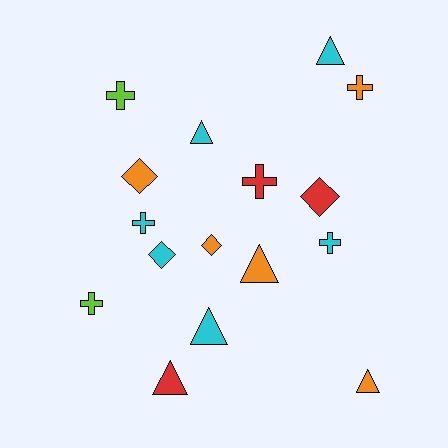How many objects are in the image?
There are 16 objects.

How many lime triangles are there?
There are no lime triangles.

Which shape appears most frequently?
Cross, with 6 objects.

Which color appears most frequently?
Cyan, with 6 objects.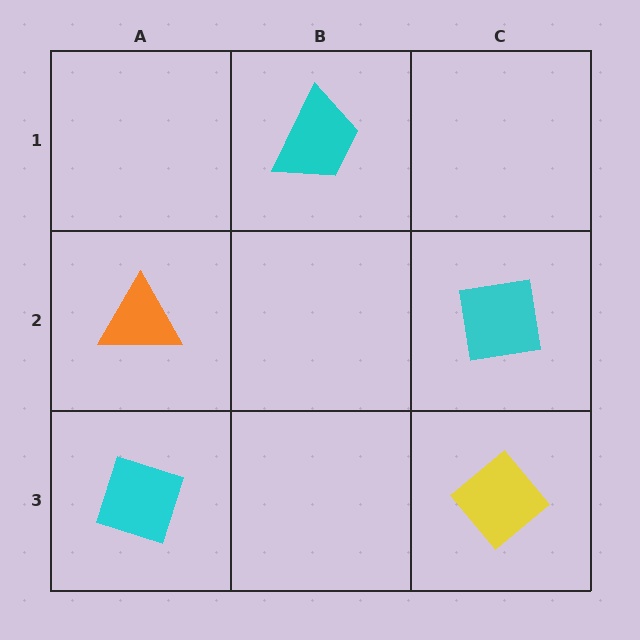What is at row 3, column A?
A cyan diamond.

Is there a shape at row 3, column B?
No, that cell is empty.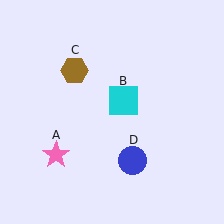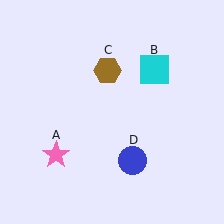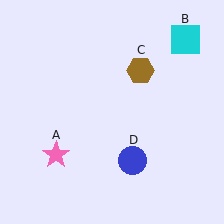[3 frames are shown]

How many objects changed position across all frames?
2 objects changed position: cyan square (object B), brown hexagon (object C).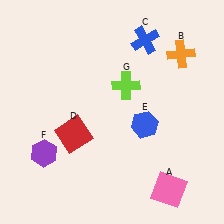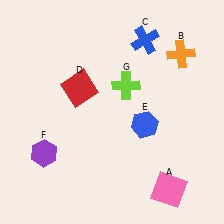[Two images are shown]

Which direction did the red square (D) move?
The red square (D) moved up.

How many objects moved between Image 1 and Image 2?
1 object moved between the two images.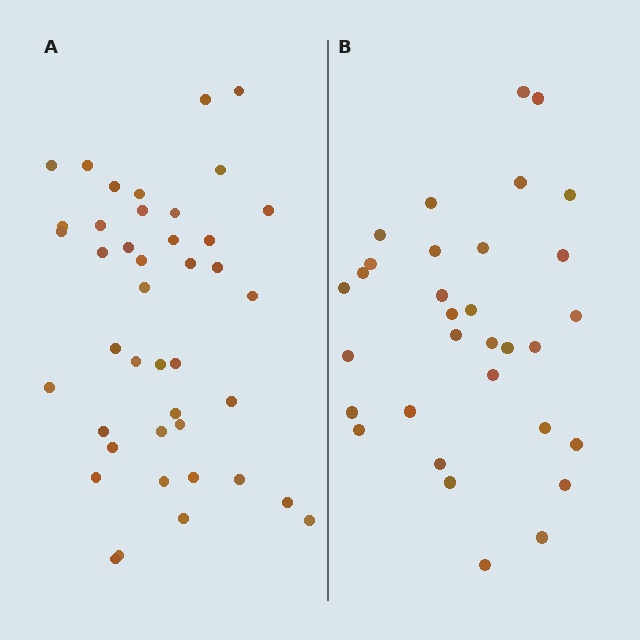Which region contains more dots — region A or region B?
Region A (the left region) has more dots.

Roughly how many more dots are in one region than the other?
Region A has roughly 10 or so more dots than region B.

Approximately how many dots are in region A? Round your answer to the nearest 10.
About 40 dots. (The exact count is 42, which rounds to 40.)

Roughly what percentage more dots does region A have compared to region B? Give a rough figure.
About 30% more.